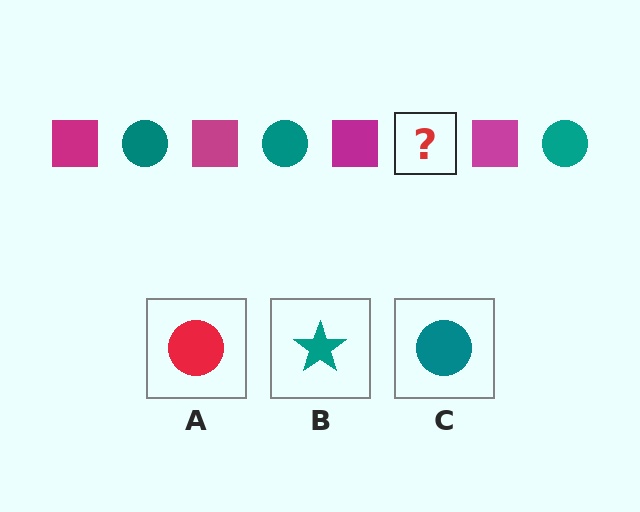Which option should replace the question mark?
Option C.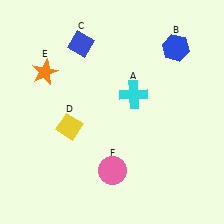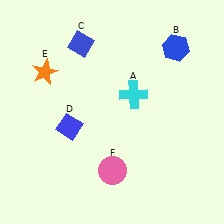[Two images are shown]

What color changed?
The diamond (D) changed from yellow in Image 1 to blue in Image 2.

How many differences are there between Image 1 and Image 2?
There is 1 difference between the two images.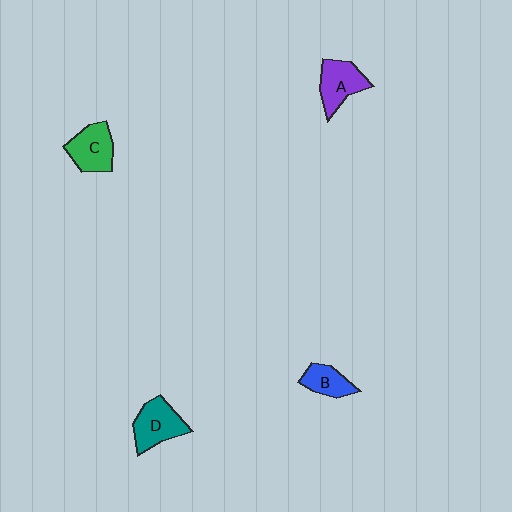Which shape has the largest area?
Shape D (teal).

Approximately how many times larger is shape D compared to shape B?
Approximately 1.5 times.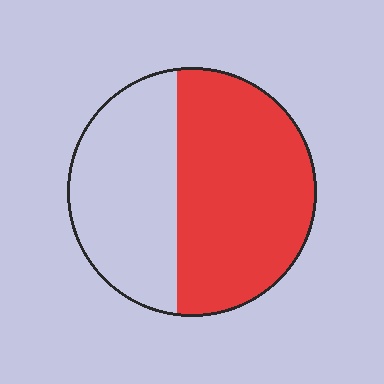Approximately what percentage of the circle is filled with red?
Approximately 60%.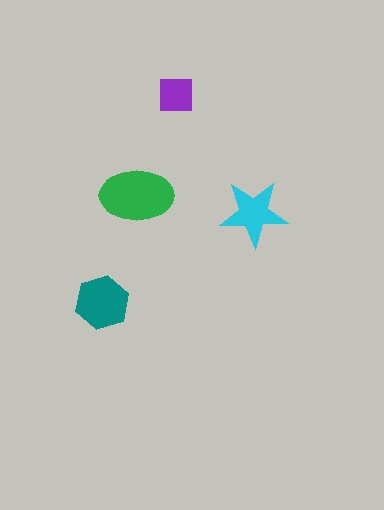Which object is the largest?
The green ellipse.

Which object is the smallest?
The purple square.